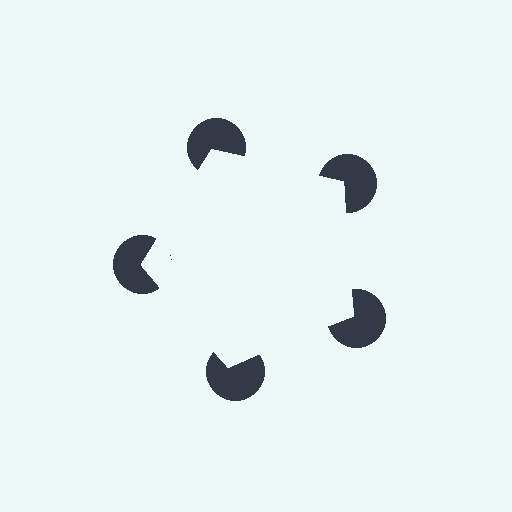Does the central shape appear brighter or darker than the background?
It typically appears slightly brighter than the background, even though no actual brightness change is drawn.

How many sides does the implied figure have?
5 sides.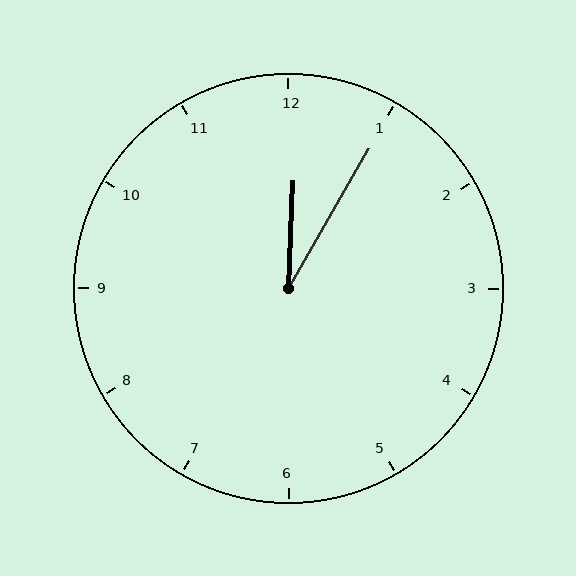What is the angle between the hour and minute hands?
Approximately 28 degrees.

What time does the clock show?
12:05.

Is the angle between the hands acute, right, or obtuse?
It is acute.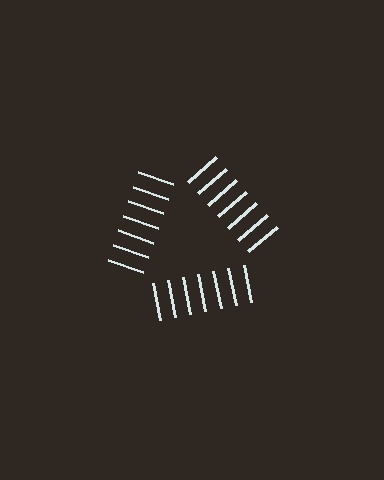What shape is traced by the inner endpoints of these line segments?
An illusory triangle — the line segments terminate on its edges but no continuous stroke is drawn.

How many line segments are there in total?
21 — 7 along each of the 3 edges.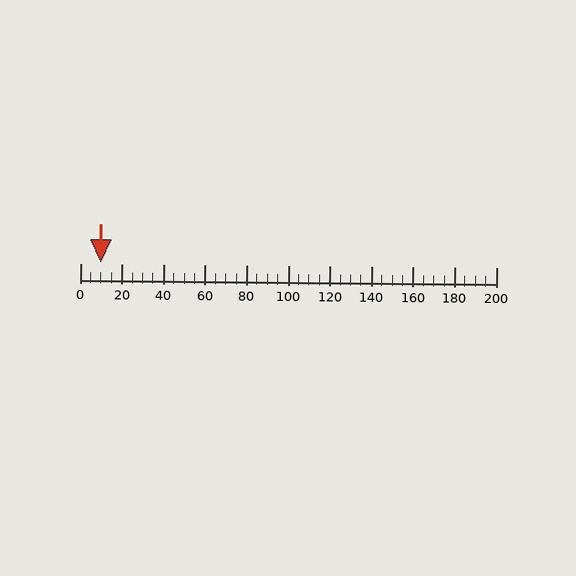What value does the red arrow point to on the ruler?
The red arrow points to approximately 10.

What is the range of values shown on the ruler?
The ruler shows values from 0 to 200.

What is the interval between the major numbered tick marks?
The major tick marks are spaced 20 units apart.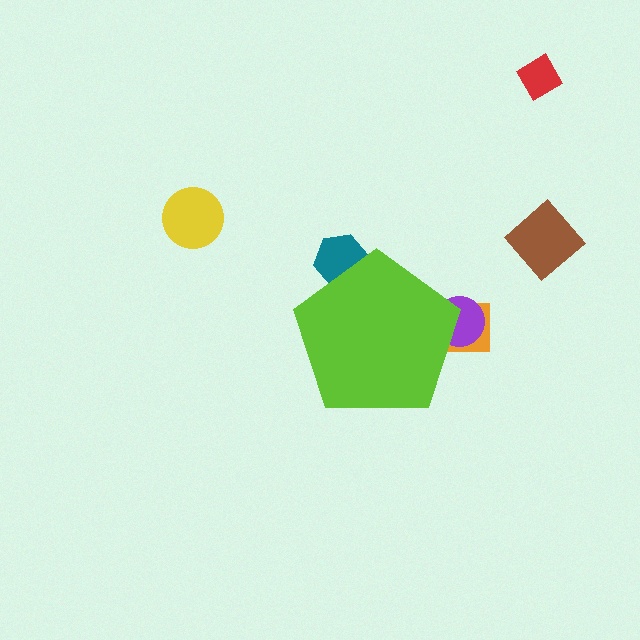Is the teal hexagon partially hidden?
Yes, the teal hexagon is partially hidden behind the lime pentagon.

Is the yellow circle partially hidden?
No, the yellow circle is fully visible.